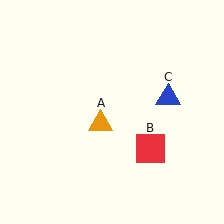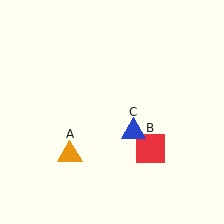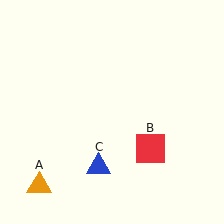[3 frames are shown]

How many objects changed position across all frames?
2 objects changed position: orange triangle (object A), blue triangle (object C).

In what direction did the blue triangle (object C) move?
The blue triangle (object C) moved down and to the left.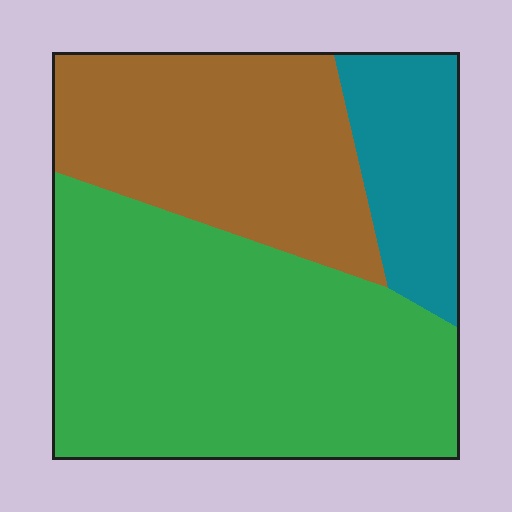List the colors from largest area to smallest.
From largest to smallest: green, brown, teal.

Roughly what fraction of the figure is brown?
Brown covers 32% of the figure.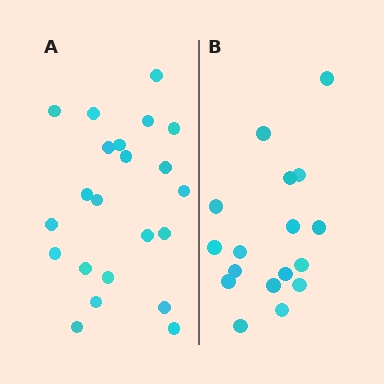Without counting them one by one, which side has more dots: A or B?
Region A (the left region) has more dots.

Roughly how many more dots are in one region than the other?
Region A has about 5 more dots than region B.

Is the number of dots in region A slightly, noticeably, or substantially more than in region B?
Region A has noticeably more, but not dramatically so. The ratio is roughly 1.3 to 1.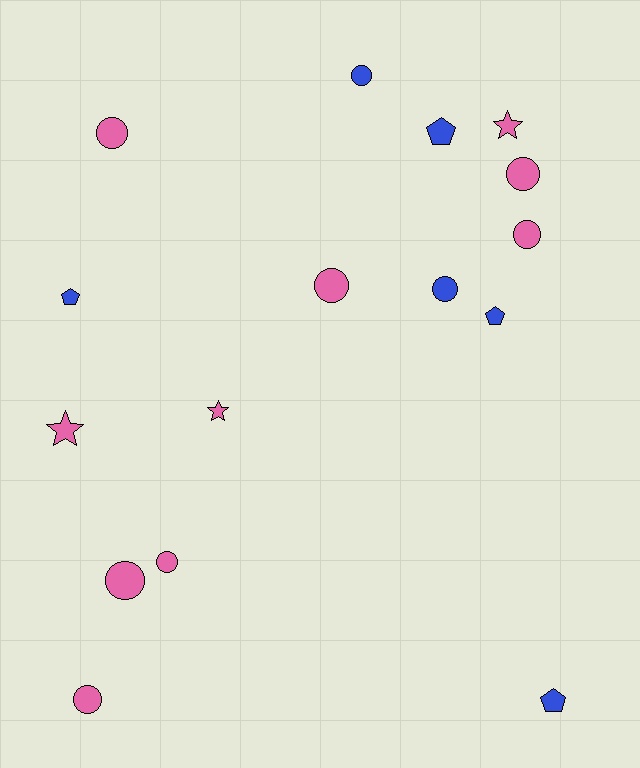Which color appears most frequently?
Pink, with 10 objects.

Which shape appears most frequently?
Circle, with 9 objects.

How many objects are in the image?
There are 16 objects.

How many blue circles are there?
There are 2 blue circles.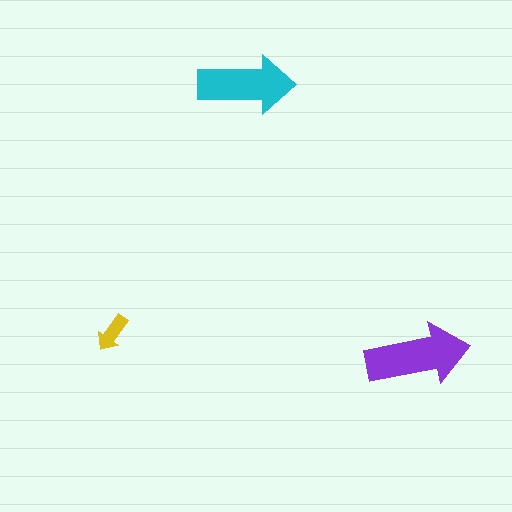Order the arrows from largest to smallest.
the purple one, the cyan one, the yellow one.